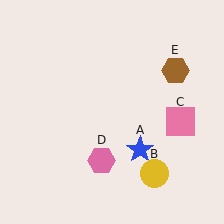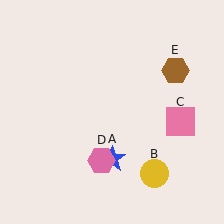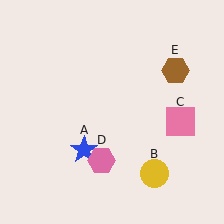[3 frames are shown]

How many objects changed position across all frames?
1 object changed position: blue star (object A).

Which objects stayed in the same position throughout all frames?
Yellow circle (object B) and pink square (object C) and pink hexagon (object D) and brown hexagon (object E) remained stationary.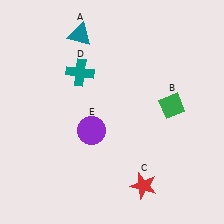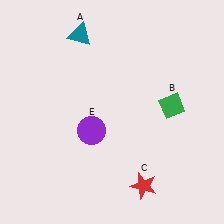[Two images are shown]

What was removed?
The teal cross (D) was removed in Image 2.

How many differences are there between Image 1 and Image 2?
There is 1 difference between the two images.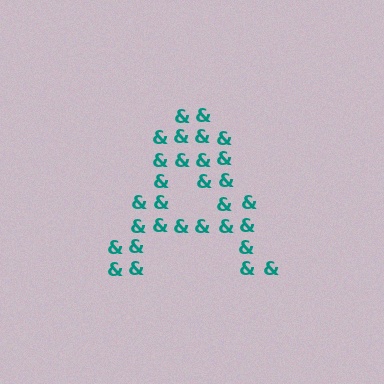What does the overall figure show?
The overall figure shows the letter A.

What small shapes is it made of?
It is made of small ampersands.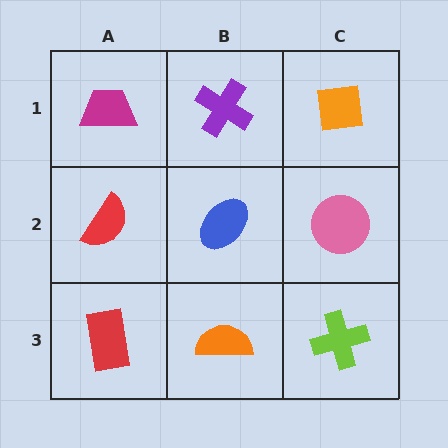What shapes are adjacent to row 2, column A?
A magenta trapezoid (row 1, column A), a red rectangle (row 3, column A), a blue ellipse (row 2, column B).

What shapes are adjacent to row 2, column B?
A purple cross (row 1, column B), an orange semicircle (row 3, column B), a red semicircle (row 2, column A), a pink circle (row 2, column C).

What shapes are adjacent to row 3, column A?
A red semicircle (row 2, column A), an orange semicircle (row 3, column B).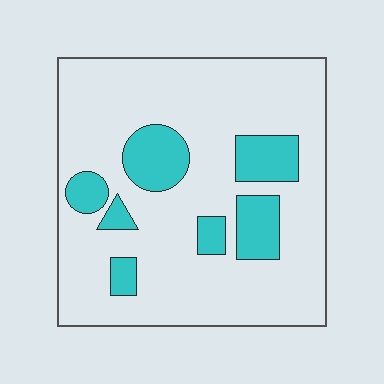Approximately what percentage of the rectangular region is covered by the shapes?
Approximately 20%.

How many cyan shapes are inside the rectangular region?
7.